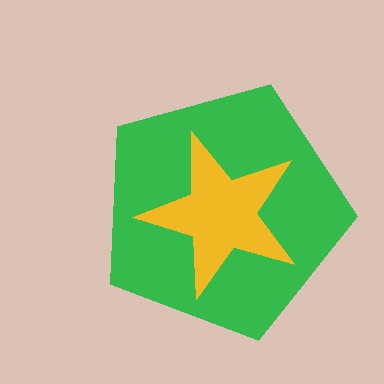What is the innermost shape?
The yellow star.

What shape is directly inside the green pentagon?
The yellow star.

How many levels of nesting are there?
2.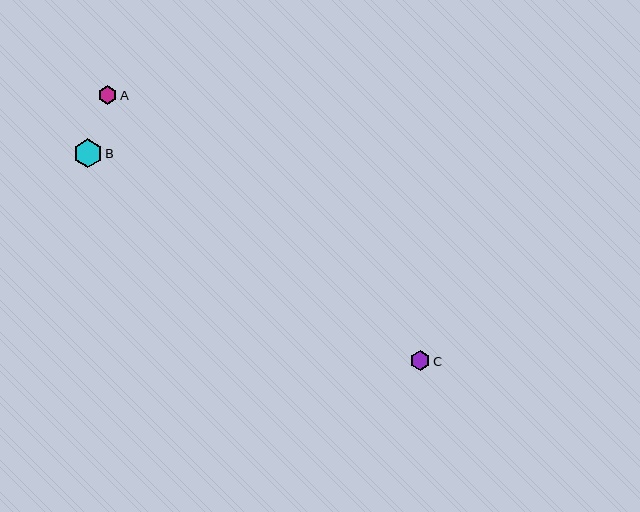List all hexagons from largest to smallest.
From largest to smallest: B, C, A.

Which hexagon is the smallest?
Hexagon A is the smallest with a size of approximately 19 pixels.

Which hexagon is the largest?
Hexagon B is the largest with a size of approximately 29 pixels.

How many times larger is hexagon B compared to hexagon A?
Hexagon B is approximately 1.6 times the size of hexagon A.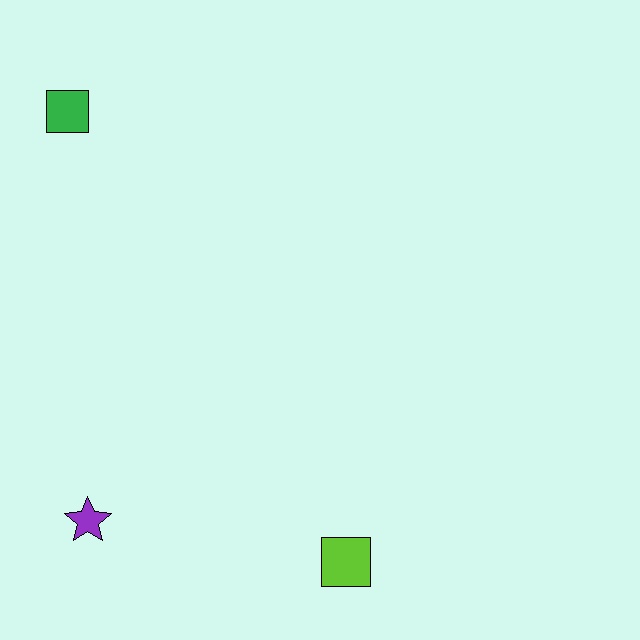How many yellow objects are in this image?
There are no yellow objects.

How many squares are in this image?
There are 2 squares.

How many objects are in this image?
There are 3 objects.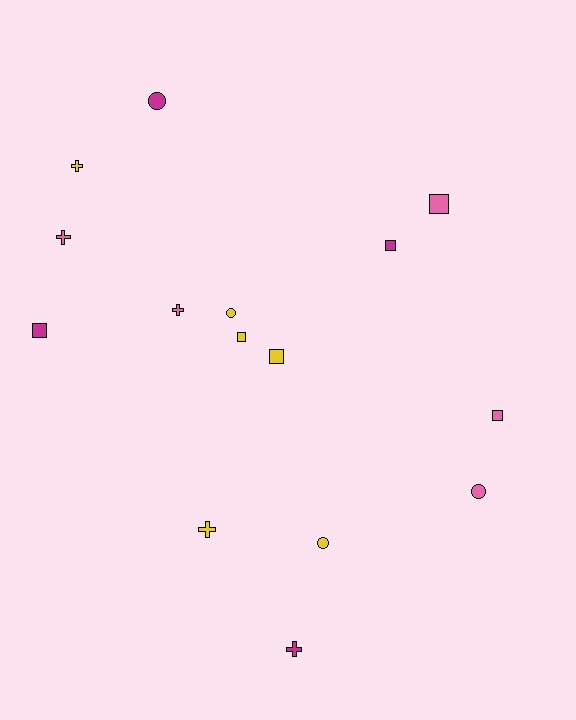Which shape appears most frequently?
Square, with 6 objects.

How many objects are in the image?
There are 15 objects.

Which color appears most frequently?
Yellow, with 6 objects.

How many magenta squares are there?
There are 2 magenta squares.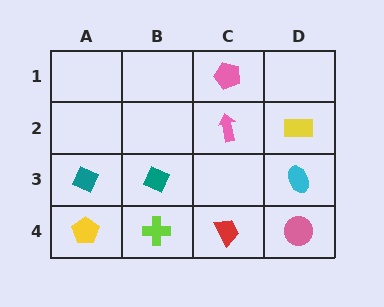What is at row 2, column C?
A pink arrow.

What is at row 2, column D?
A yellow rectangle.